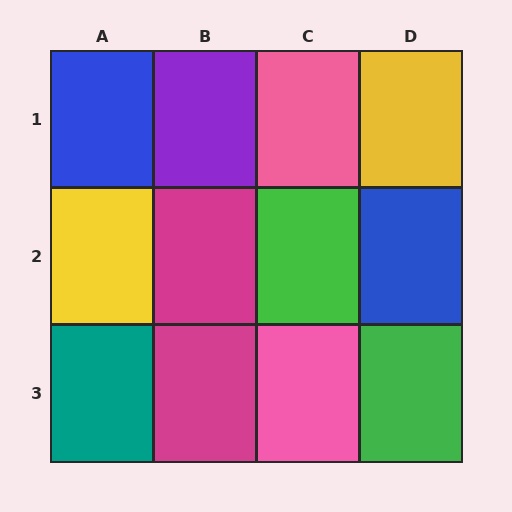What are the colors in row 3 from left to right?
Teal, magenta, pink, green.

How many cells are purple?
1 cell is purple.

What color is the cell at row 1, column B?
Purple.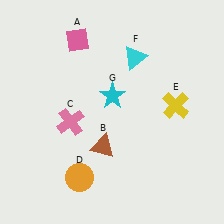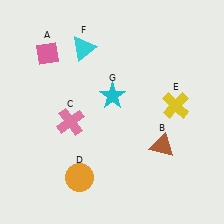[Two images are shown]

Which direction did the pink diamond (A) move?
The pink diamond (A) moved left.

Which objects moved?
The objects that moved are: the pink diamond (A), the brown triangle (B), the cyan triangle (F).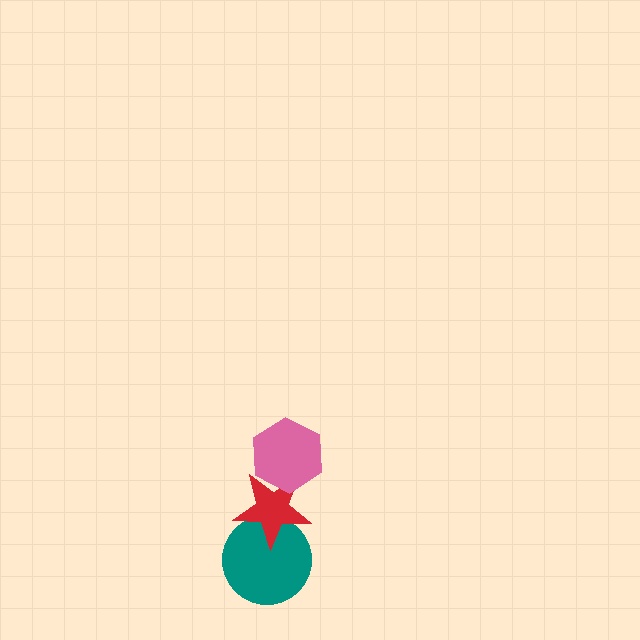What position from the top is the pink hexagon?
The pink hexagon is 1st from the top.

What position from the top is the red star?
The red star is 2nd from the top.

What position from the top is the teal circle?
The teal circle is 3rd from the top.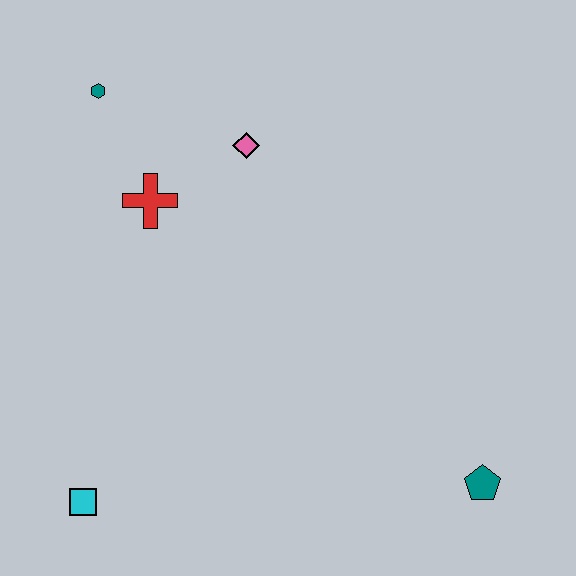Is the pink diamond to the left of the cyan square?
No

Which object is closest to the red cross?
The pink diamond is closest to the red cross.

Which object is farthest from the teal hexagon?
The teal pentagon is farthest from the teal hexagon.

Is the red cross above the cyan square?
Yes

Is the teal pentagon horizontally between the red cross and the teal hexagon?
No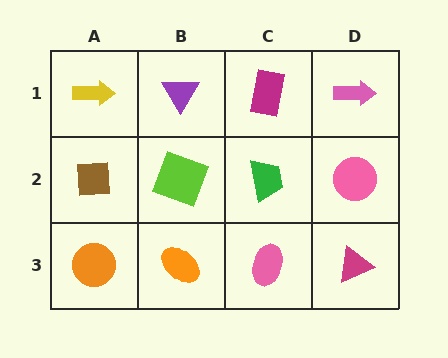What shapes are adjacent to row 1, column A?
A brown square (row 2, column A), a purple triangle (row 1, column B).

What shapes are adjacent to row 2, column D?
A pink arrow (row 1, column D), a magenta triangle (row 3, column D), a green trapezoid (row 2, column C).